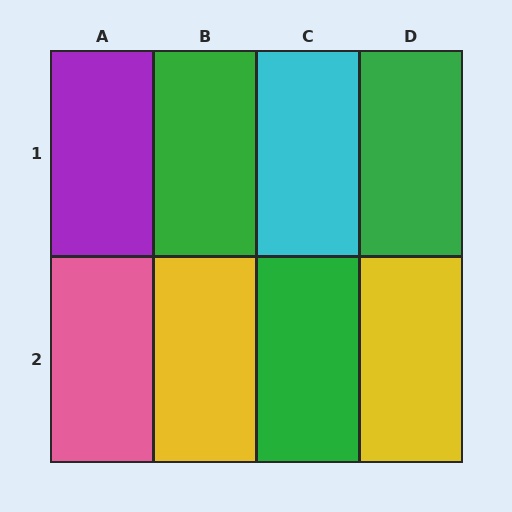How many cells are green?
3 cells are green.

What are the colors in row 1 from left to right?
Purple, green, cyan, green.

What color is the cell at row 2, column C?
Green.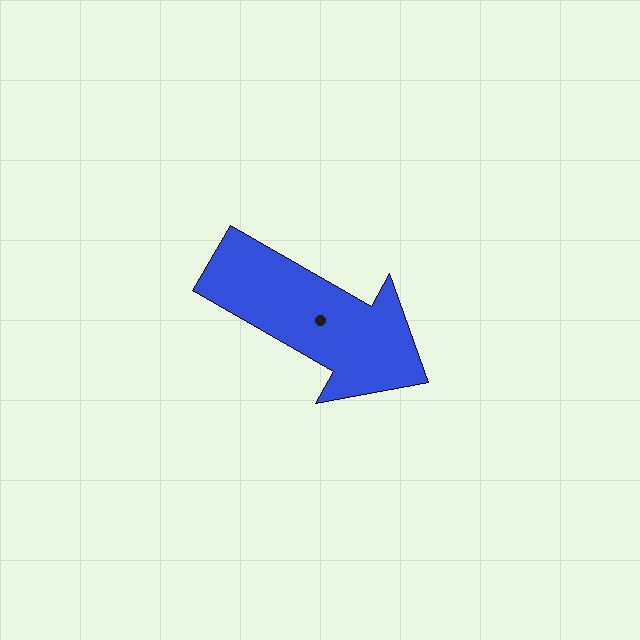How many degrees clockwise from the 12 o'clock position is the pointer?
Approximately 120 degrees.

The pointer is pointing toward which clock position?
Roughly 4 o'clock.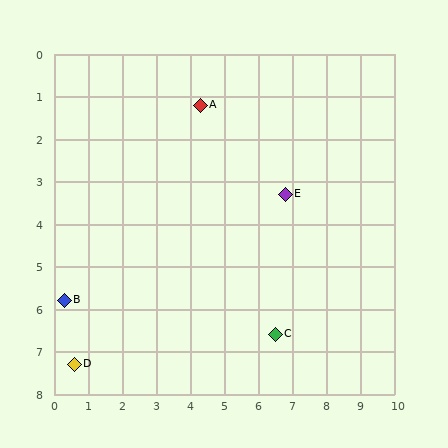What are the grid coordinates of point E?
Point E is at approximately (6.8, 3.3).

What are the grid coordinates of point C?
Point C is at approximately (6.5, 6.6).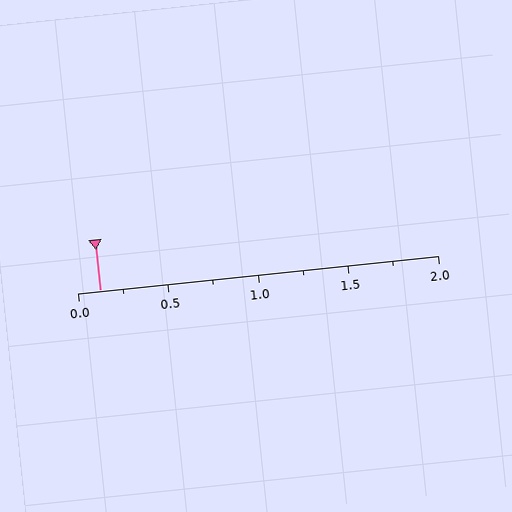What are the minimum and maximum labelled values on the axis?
The axis runs from 0.0 to 2.0.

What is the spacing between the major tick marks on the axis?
The major ticks are spaced 0.5 apart.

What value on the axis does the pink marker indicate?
The marker indicates approximately 0.12.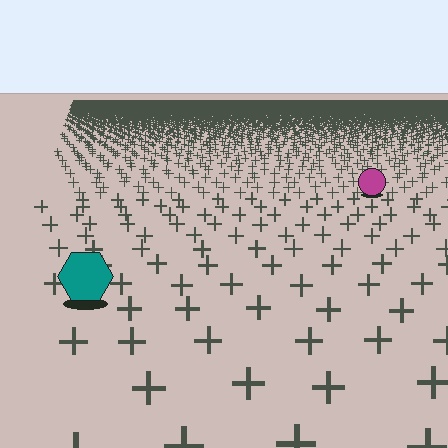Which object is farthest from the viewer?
The magenta circle is farthest from the viewer. It appears smaller and the ground texture around it is denser.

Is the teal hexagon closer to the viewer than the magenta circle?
Yes. The teal hexagon is closer — you can tell from the texture gradient: the ground texture is coarser near it.